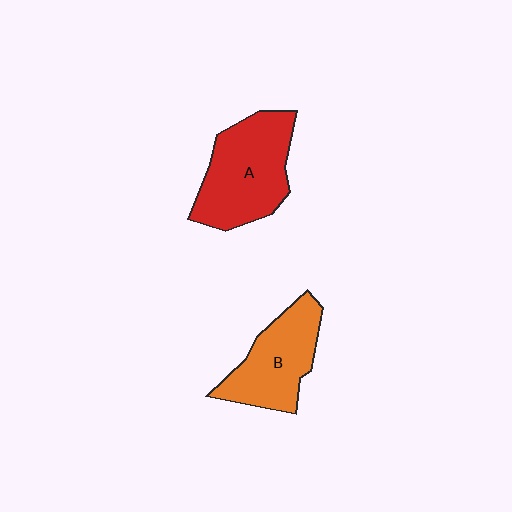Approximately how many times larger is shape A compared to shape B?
Approximately 1.2 times.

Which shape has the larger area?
Shape A (red).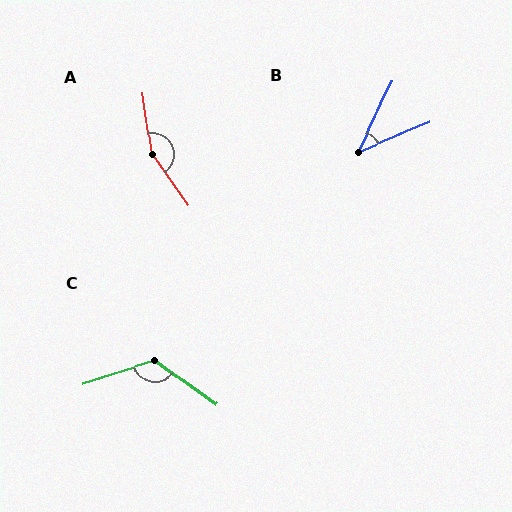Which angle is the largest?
A, at approximately 153 degrees.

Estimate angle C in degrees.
Approximately 127 degrees.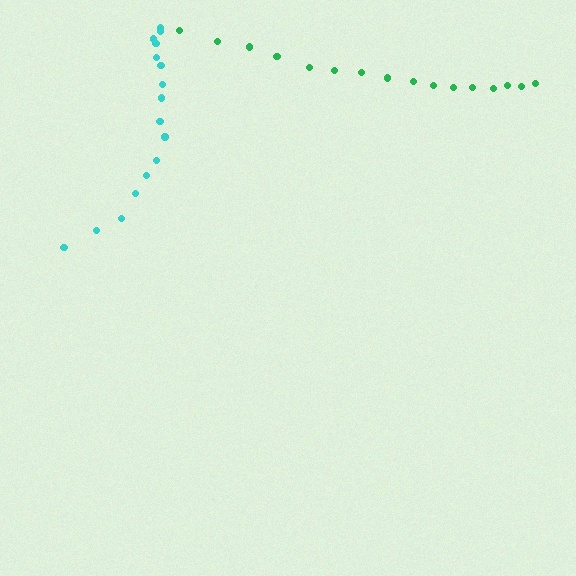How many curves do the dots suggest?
There are 2 distinct paths.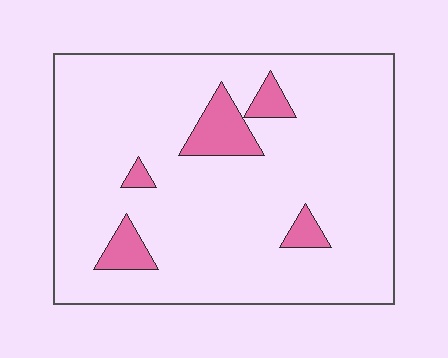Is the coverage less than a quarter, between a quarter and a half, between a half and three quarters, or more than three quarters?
Less than a quarter.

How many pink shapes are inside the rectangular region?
5.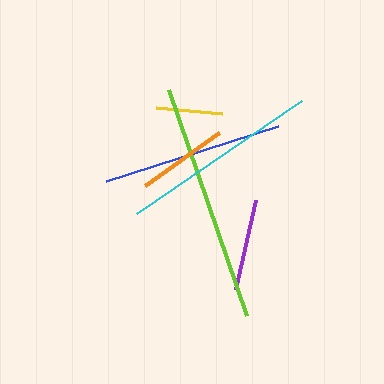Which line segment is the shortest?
The yellow line is the shortest at approximately 66 pixels.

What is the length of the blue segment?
The blue segment is approximately 181 pixels long.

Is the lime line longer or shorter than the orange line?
The lime line is longer than the orange line.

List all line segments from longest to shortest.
From longest to shortest: lime, cyan, blue, orange, purple, yellow.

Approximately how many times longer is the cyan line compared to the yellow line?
The cyan line is approximately 3.0 times the length of the yellow line.